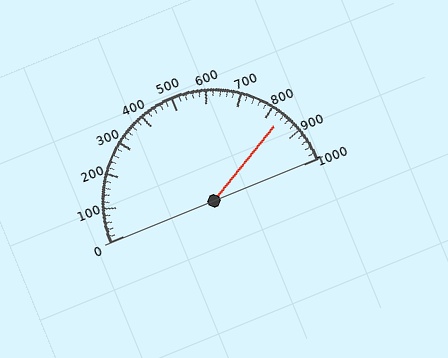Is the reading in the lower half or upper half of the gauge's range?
The reading is in the upper half of the range (0 to 1000).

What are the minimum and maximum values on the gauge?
The gauge ranges from 0 to 1000.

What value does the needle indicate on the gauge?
The needle indicates approximately 840.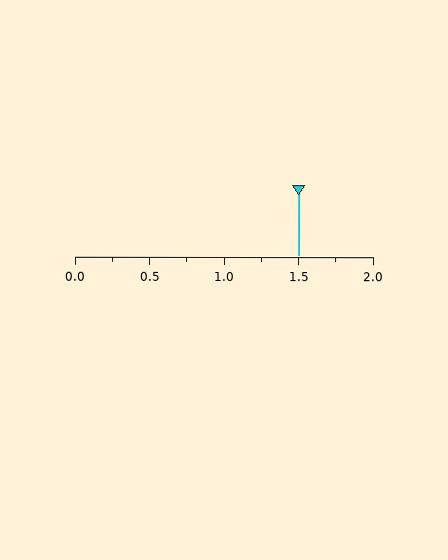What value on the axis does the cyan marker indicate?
The marker indicates approximately 1.5.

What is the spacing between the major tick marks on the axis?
The major ticks are spaced 0.5 apart.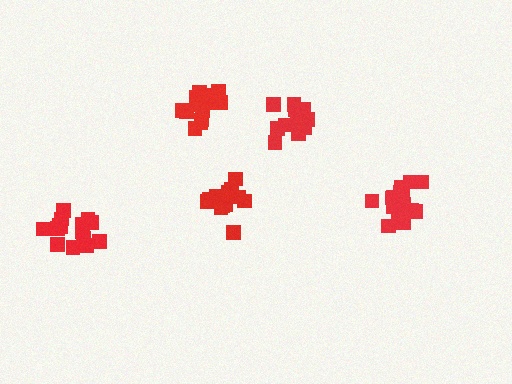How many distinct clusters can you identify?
There are 5 distinct clusters.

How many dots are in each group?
Group 1: 12 dots, Group 2: 12 dots, Group 3: 17 dots, Group 4: 15 dots, Group 5: 15 dots (71 total).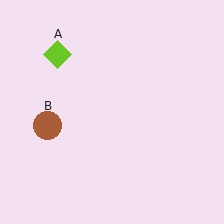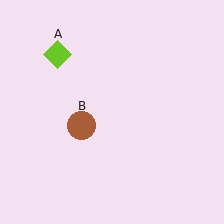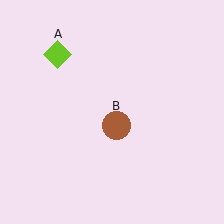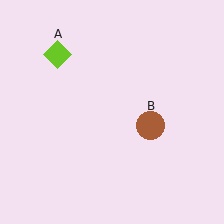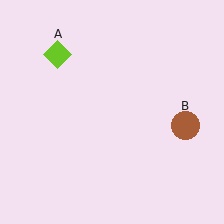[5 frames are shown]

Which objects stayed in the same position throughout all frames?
Lime diamond (object A) remained stationary.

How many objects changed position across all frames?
1 object changed position: brown circle (object B).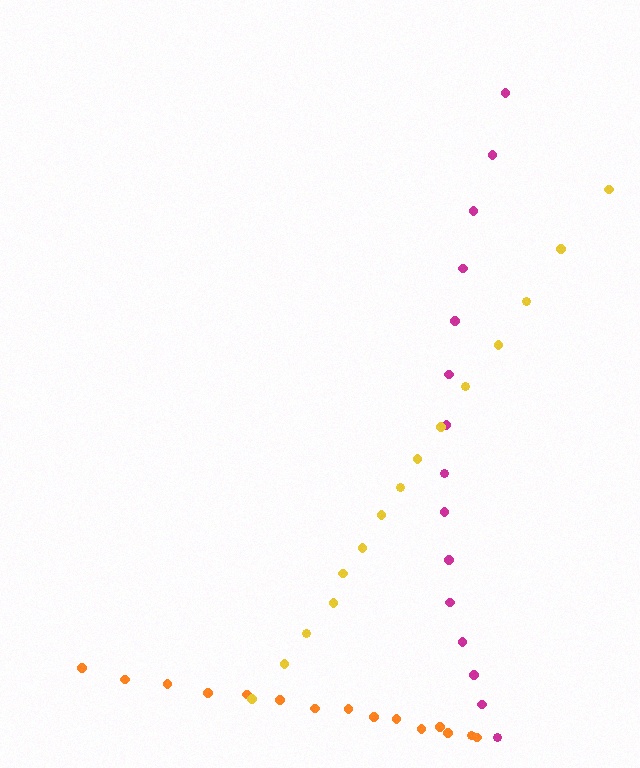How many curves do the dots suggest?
There are 3 distinct paths.